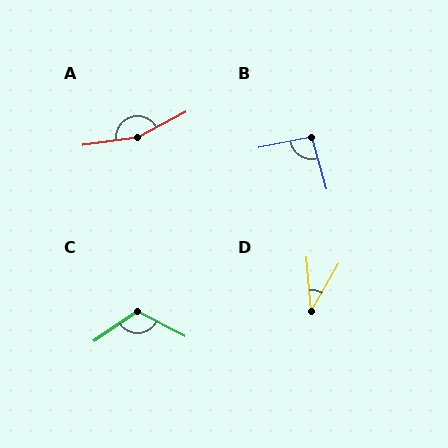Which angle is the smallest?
D, at approximately 34 degrees.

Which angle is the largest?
A, at approximately 160 degrees.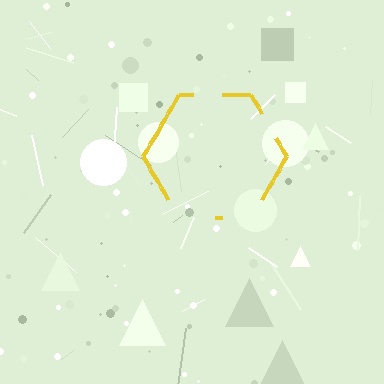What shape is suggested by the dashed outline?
The dashed outline suggests a hexagon.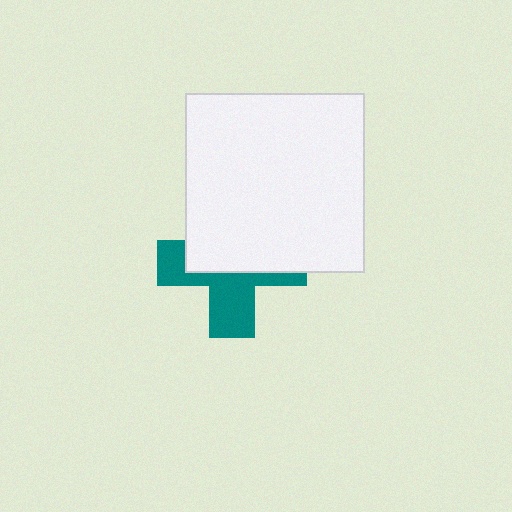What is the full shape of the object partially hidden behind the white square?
The partially hidden object is a teal cross.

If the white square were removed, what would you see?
You would see the complete teal cross.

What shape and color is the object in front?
The object in front is a white square.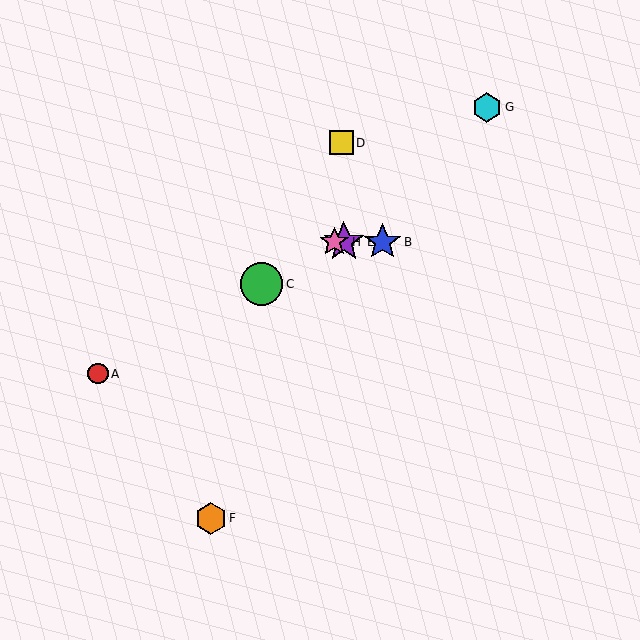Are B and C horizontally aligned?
No, B is at y≈242 and C is at y≈284.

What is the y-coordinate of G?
Object G is at y≈107.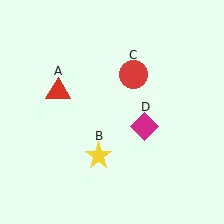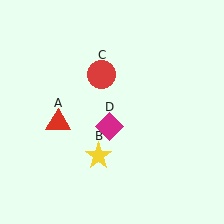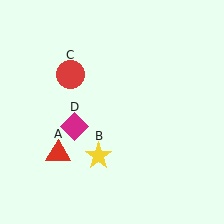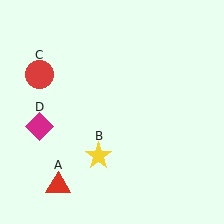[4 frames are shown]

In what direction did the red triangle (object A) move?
The red triangle (object A) moved down.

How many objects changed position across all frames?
3 objects changed position: red triangle (object A), red circle (object C), magenta diamond (object D).